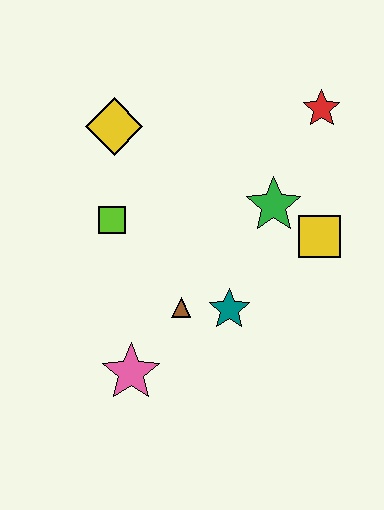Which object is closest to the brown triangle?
The teal star is closest to the brown triangle.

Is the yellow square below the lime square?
Yes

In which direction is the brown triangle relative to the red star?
The brown triangle is below the red star.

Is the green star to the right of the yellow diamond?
Yes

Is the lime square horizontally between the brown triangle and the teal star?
No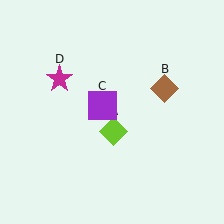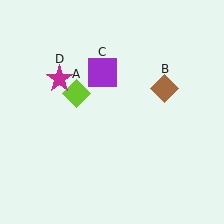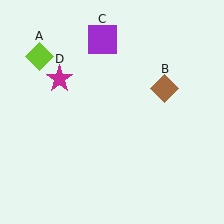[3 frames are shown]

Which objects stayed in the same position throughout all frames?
Brown diamond (object B) and magenta star (object D) remained stationary.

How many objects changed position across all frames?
2 objects changed position: lime diamond (object A), purple square (object C).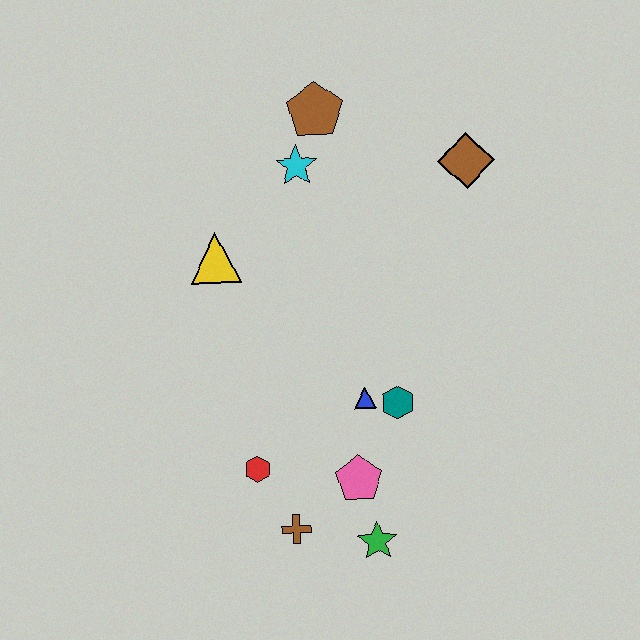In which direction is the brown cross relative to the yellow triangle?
The brown cross is below the yellow triangle.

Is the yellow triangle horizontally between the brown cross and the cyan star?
No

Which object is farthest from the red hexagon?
The brown diamond is farthest from the red hexagon.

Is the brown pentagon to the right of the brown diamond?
No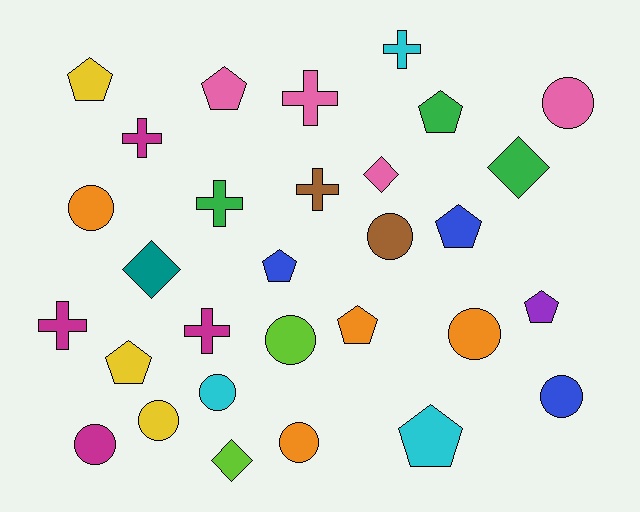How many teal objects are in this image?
There is 1 teal object.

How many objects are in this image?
There are 30 objects.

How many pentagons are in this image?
There are 9 pentagons.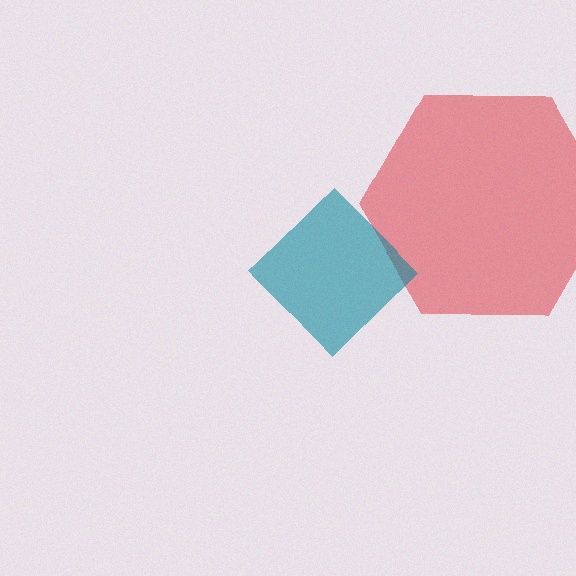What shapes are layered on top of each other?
The layered shapes are: a red hexagon, a teal diamond.